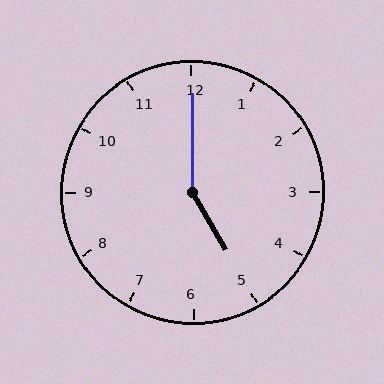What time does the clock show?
5:00.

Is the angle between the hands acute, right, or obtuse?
It is obtuse.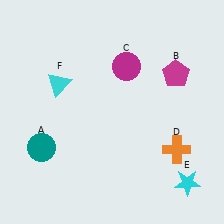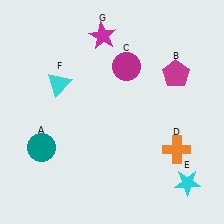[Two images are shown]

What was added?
A magenta star (G) was added in Image 2.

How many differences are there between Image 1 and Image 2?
There is 1 difference between the two images.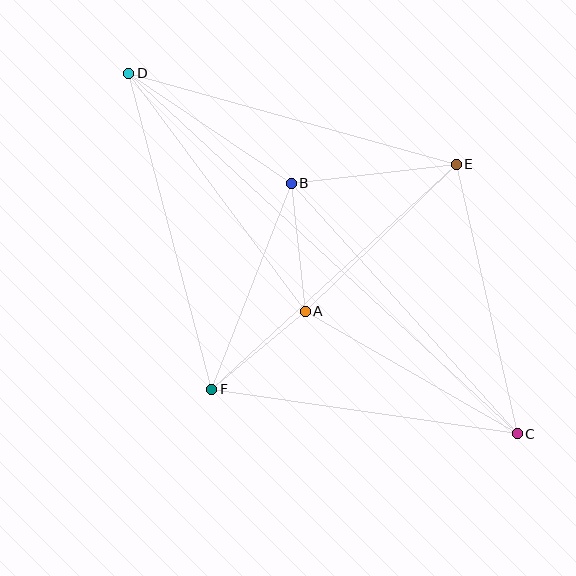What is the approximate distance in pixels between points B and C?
The distance between B and C is approximately 338 pixels.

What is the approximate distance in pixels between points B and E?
The distance between B and E is approximately 166 pixels.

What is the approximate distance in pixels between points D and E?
The distance between D and E is approximately 340 pixels.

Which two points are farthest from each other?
Points C and D are farthest from each other.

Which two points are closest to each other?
Points A and F are closest to each other.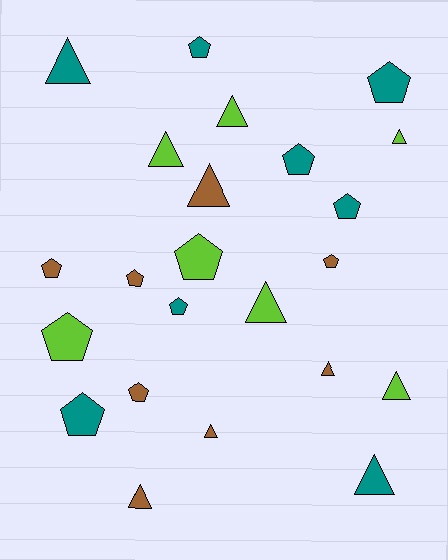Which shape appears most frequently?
Pentagon, with 12 objects.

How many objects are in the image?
There are 23 objects.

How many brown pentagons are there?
There are 4 brown pentagons.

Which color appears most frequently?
Brown, with 8 objects.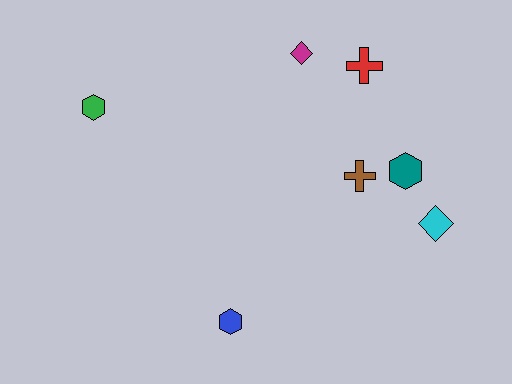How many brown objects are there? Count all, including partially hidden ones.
There is 1 brown object.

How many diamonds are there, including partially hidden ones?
There are 2 diamonds.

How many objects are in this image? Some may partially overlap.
There are 7 objects.